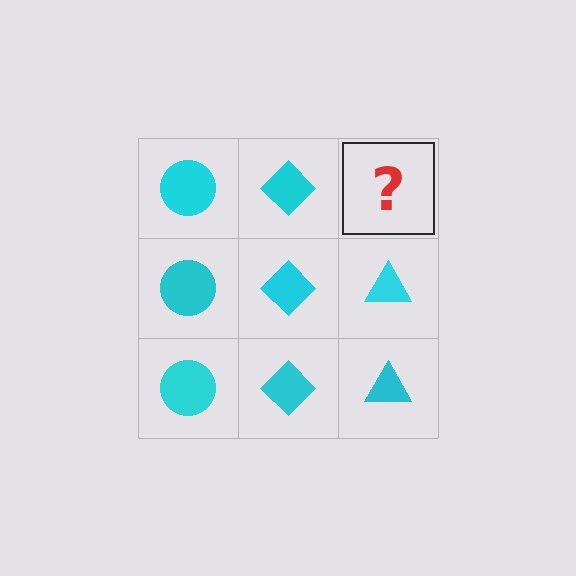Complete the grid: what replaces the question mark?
The question mark should be replaced with a cyan triangle.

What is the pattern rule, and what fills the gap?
The rule is that each column has a consistent shape. The gap should be filled with a cyan triangle.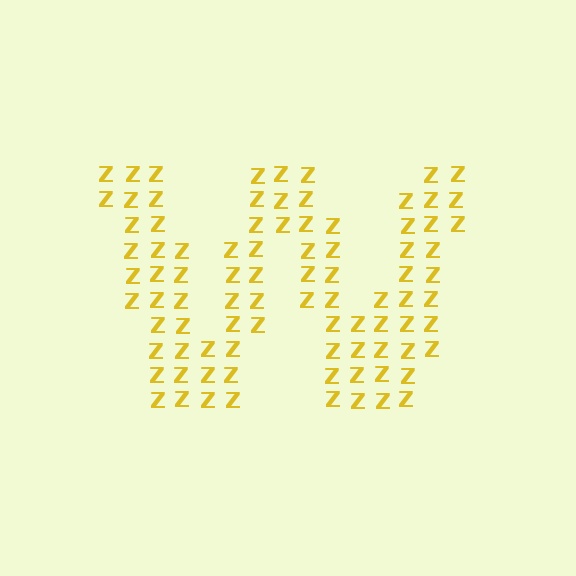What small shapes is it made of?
It is made of small letter Z's.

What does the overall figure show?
The overall figure shows the letter W.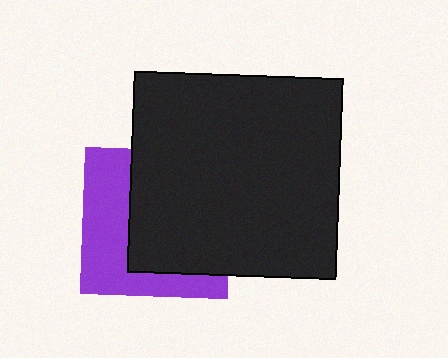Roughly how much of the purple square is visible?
A small part of it is visible (roughly 42%).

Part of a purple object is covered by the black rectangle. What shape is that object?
It is a square.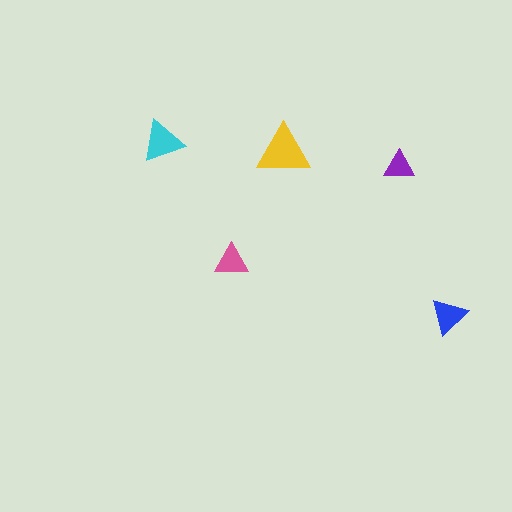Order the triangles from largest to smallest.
the yellow one, the cyan one, the blue one, the pink one, the purple one.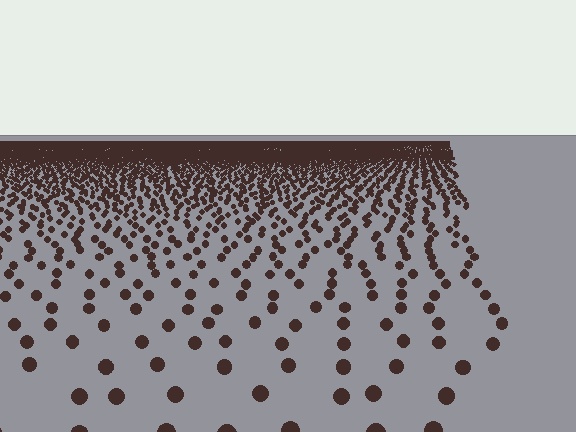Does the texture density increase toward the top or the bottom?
Density increases toward the top.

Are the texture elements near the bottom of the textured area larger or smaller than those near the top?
Larger. Near the bottom, elements are closer to the viewer and appear at a bigger on-screen size.